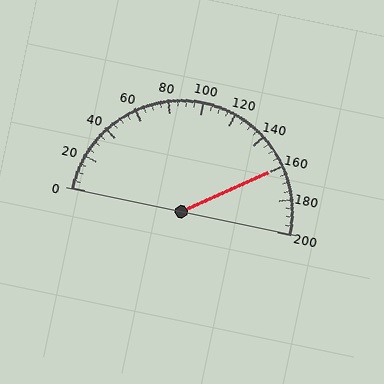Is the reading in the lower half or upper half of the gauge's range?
The reading is in the upper half of the range (0 to 200).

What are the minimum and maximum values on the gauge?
The gauge ranges from 0 to 200.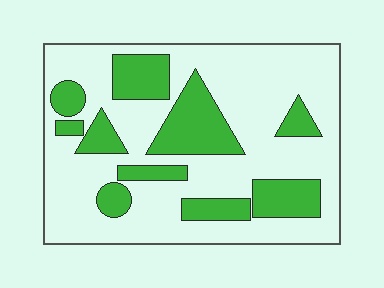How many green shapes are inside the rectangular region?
10.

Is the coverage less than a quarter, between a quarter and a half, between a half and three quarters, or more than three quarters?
Between a quarter and a half.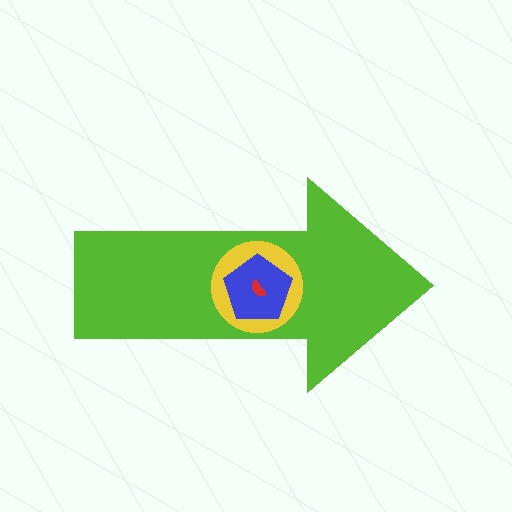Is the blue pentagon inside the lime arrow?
Yes.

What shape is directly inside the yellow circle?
The blue pentagon.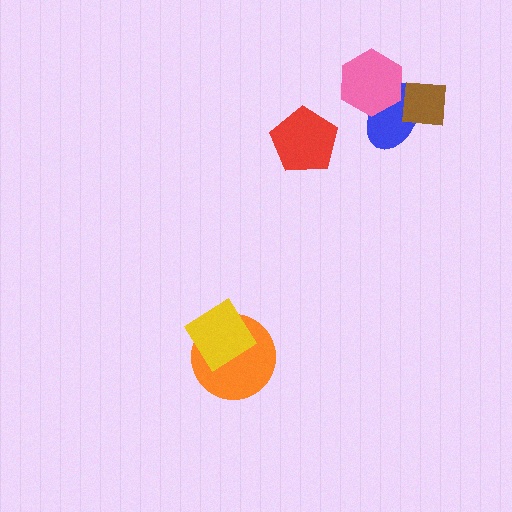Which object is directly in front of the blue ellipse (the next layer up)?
The brown square is directly in front of the blue ellipse.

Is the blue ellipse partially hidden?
Yes, it is partially covered by another shape.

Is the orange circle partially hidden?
Yes, it is partially covered by another shape.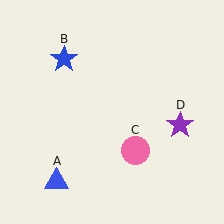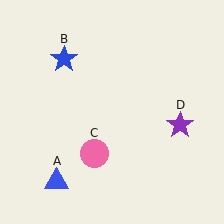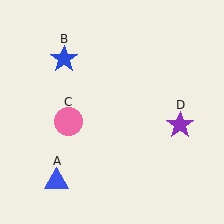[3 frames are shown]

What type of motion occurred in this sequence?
The pink circle (object C) rotated clockwise around the center of the scene.